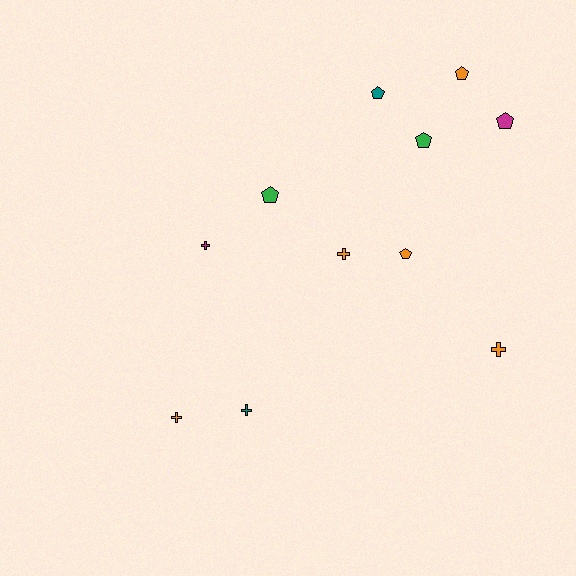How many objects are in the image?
There are 11 objects.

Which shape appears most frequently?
Pentagon, with 6 objects.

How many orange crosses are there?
There are 3 orange crosses.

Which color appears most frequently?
Orange, with 5 objects.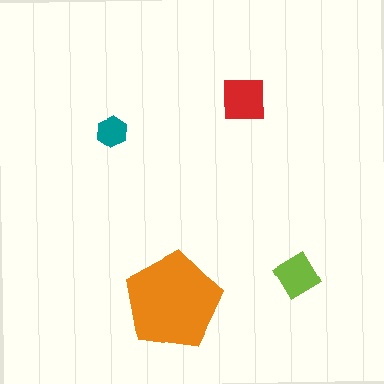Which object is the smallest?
The teal hexagon.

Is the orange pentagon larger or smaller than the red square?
Larger.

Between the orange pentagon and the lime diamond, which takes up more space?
The orange pentagon.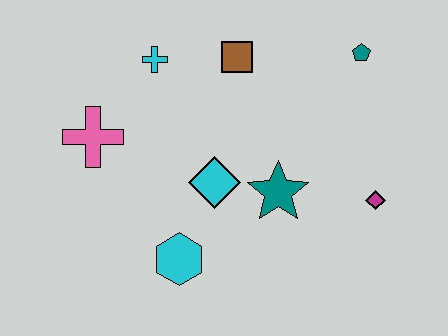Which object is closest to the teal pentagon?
The brown square is closest to the teal pentagon.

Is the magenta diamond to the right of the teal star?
Yes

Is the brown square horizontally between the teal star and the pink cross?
Yes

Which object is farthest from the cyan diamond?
The teal pentagon is farthest from the cyan diamond.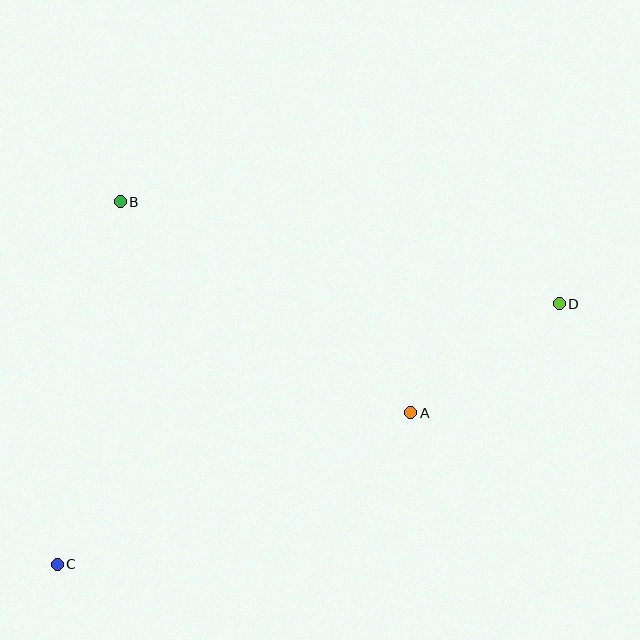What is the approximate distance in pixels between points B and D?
The distance between B and D is approximately 451 pixels.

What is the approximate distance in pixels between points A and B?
The distance between A and B is approximately 359 pixels.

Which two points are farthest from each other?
Points C and D are farthest from each other.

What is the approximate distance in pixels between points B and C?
The distance between B and C is approximately 368 pixels.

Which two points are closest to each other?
Points A and D are closest to each other.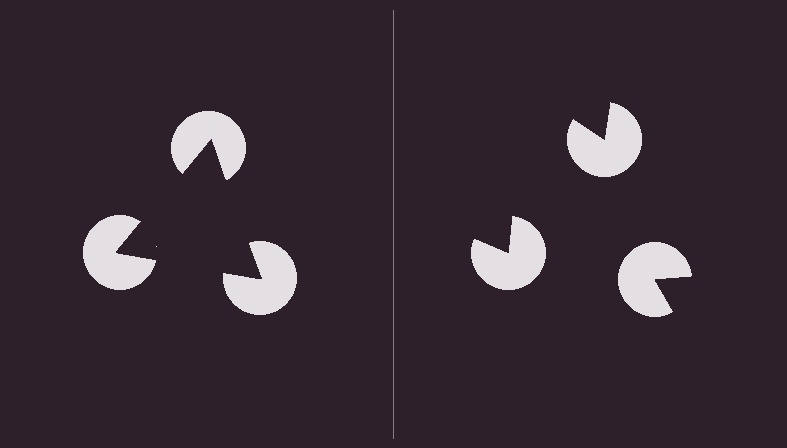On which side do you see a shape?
An illusory triangle appears on the left side. On the right side the wedge cuts are rotated, so no coherent shape forms.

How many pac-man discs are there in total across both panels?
6 — 3 on each side.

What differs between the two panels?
The pac-man discs are positioned identically on both sides; only the wedge orientations differ. On the left they align to a triangle; on the right they are misaligned.